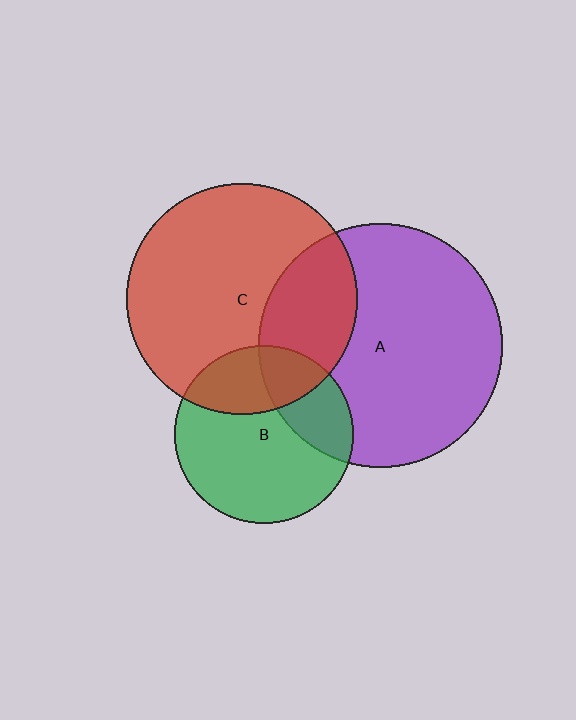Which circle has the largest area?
Circle A (purple).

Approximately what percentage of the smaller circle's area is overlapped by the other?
Approximately 25%.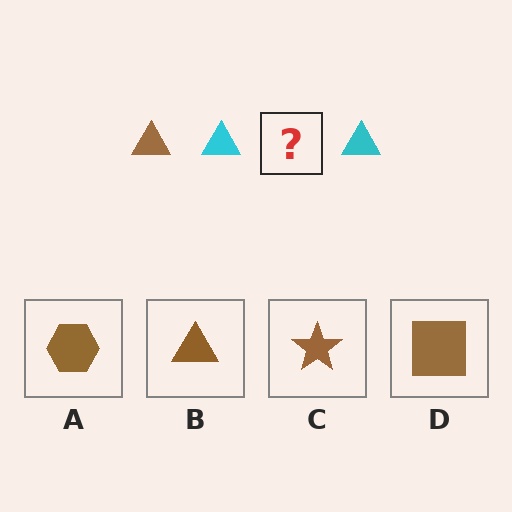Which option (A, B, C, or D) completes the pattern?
B.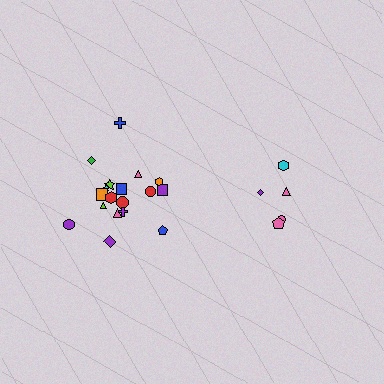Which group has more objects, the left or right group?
The left group.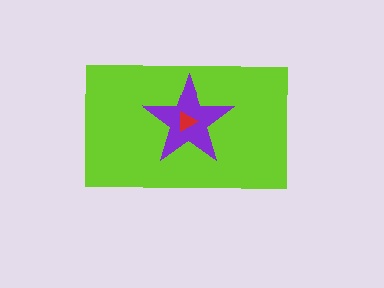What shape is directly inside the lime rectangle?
The purple star.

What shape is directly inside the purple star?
The red triangle.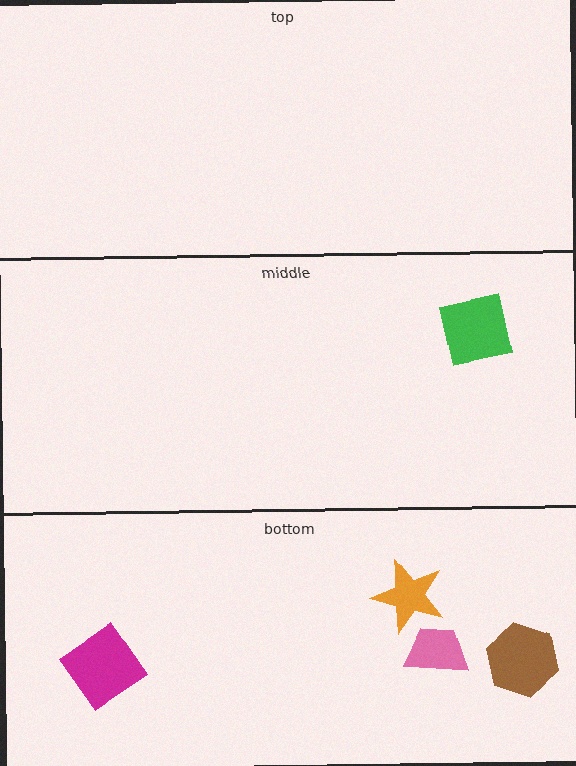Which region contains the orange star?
The bottom region.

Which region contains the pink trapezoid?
The bottom region.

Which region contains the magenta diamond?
The bottom region.